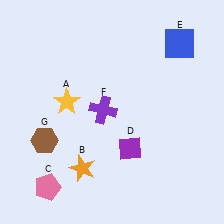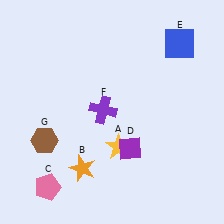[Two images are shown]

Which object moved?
The yellow star (A) moved right.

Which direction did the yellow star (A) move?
The yellow star (A) moved right.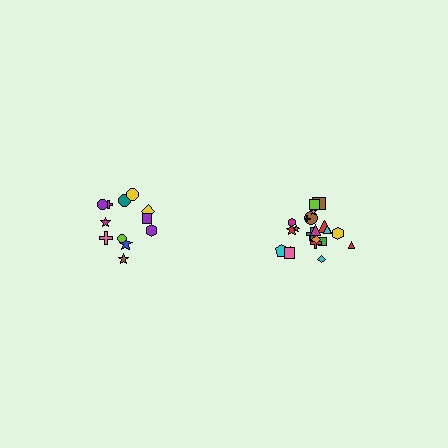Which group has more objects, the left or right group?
The right group.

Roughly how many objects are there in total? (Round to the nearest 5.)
Roughly 35 objects in total.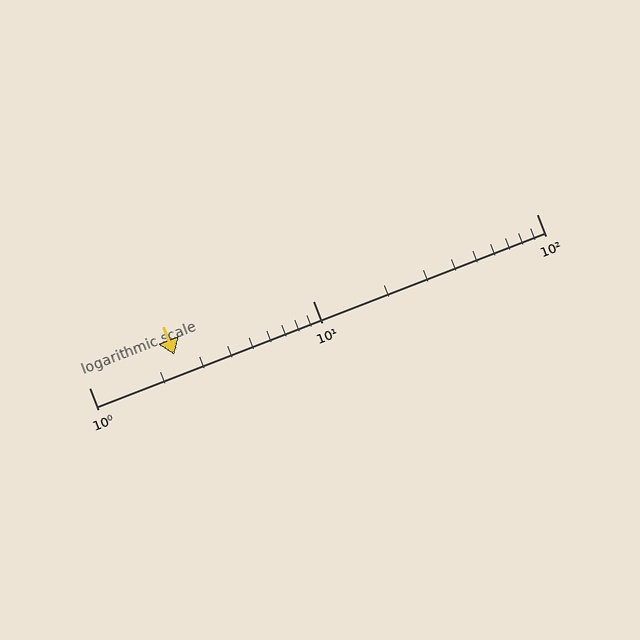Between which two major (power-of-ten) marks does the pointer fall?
The pointer is between 1 and 10.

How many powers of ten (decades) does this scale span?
The scale spans 2 decades, from 1 to 100.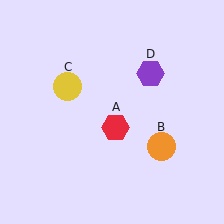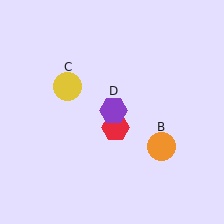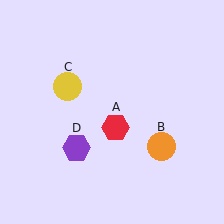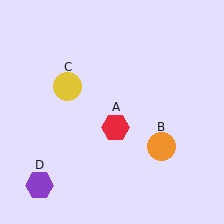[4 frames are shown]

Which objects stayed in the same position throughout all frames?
Red hexagon (object A) and orange circle (object B) and yellow circle (object C) remained stationary.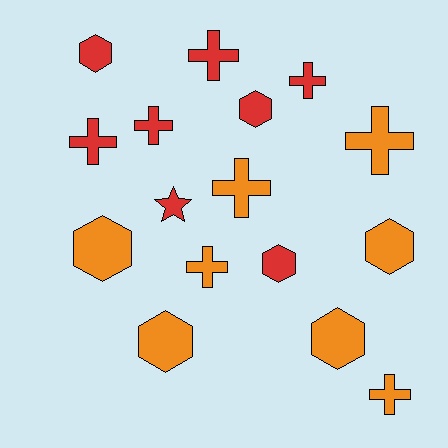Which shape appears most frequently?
Cross, with 8 objects.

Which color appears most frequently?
Red, with 8 objects.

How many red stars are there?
There is 1 red star.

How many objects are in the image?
There are 16 objects.